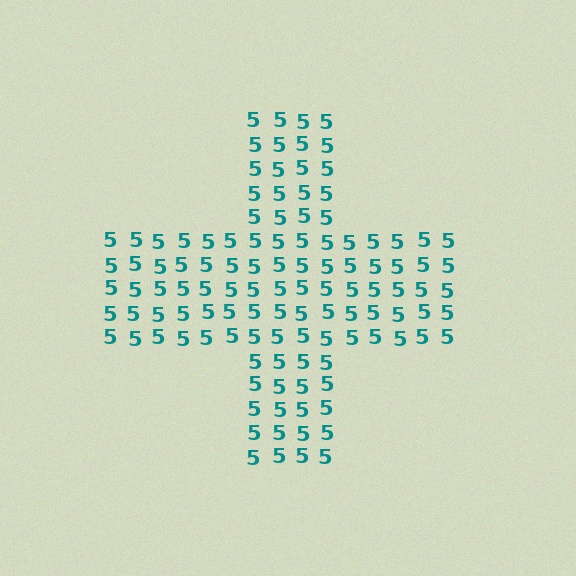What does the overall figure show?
The overall figure shows a cross.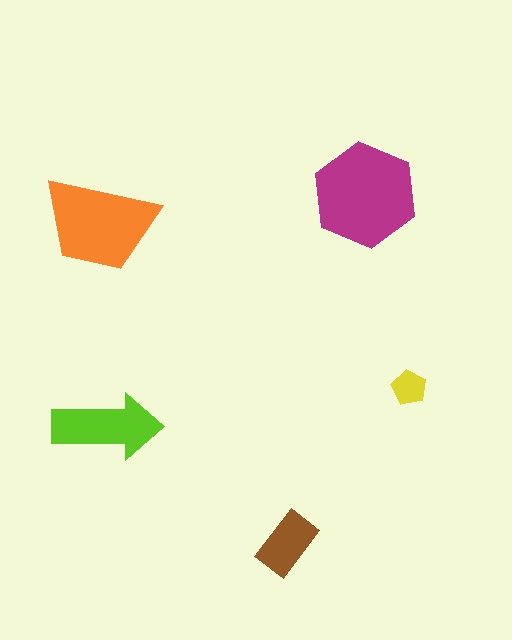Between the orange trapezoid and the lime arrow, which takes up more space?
The orange trapezoid.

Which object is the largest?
The magenta hexagon.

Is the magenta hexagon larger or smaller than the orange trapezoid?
Larger.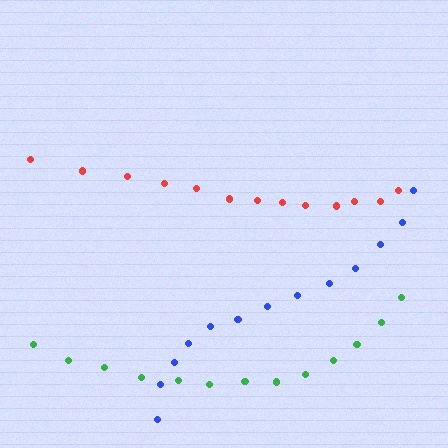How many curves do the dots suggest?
There are 3 distinct paths.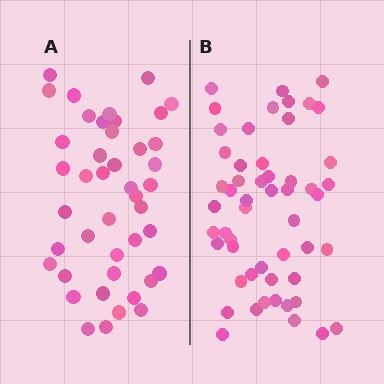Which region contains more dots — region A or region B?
Region B (the right region) has more dots.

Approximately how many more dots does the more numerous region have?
Region B has roughly 10 or so more dots than region A.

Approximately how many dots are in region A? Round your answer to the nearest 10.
About 40 dots. (The exact count is 43, which rounds to 40.)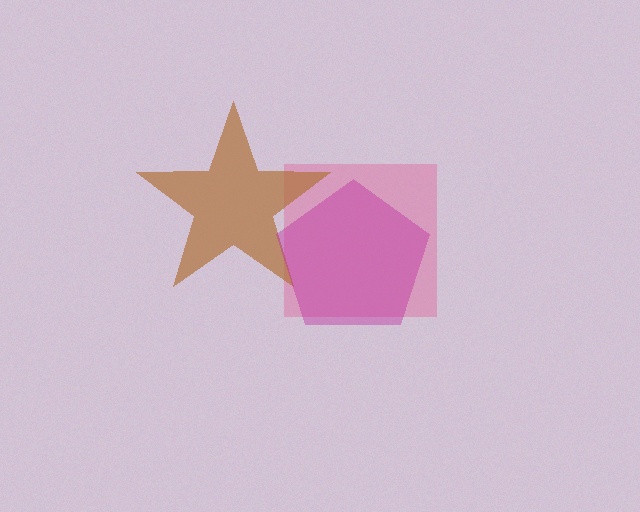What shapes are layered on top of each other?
The layered shapes are: a pink square, a brown star, a magenta pentagon.